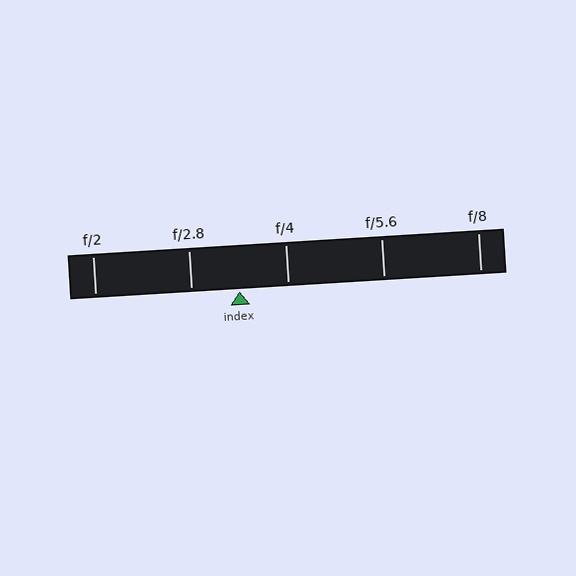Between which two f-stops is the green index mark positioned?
The index mark is between f/2.8 and f/4.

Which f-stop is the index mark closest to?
The index mark is closest to f/2.8.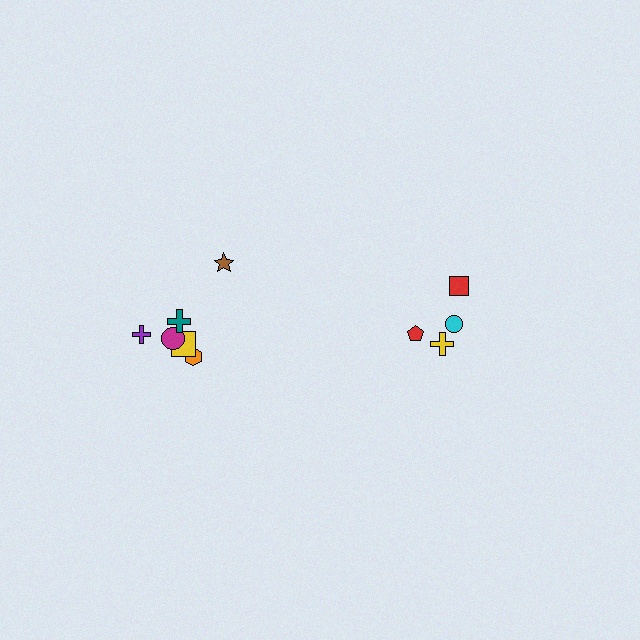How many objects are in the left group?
There are 6 objects.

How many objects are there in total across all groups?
There are 10 objects.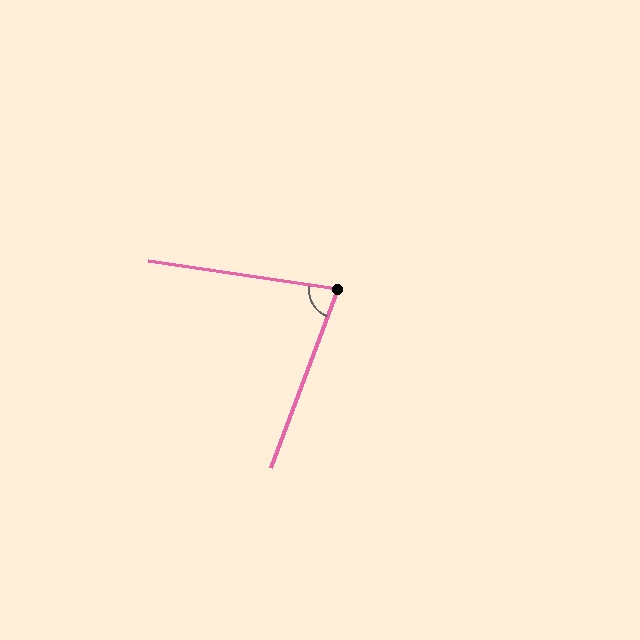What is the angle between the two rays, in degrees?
Approximately 78 degrees.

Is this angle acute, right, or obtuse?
It is acute.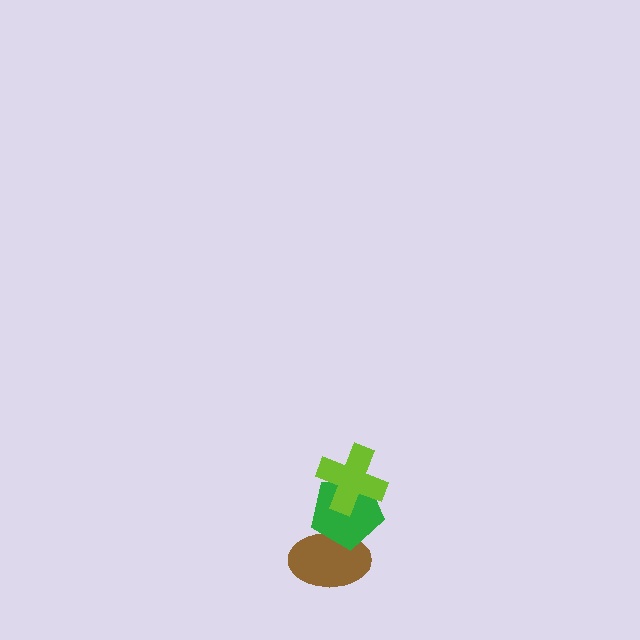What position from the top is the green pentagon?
The green pentagon is 2nd from the top.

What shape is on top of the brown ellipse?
The green pentagon is on top of the brown ellipse.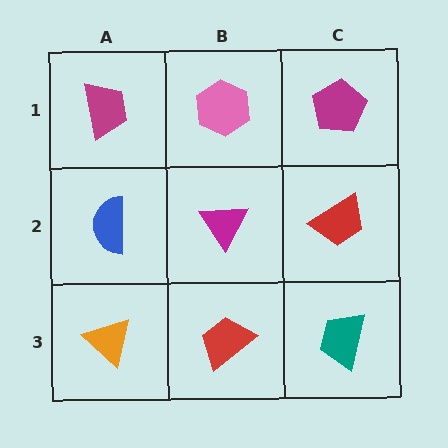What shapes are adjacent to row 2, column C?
A magenta pentagon (row 1, column C), a teal trapezoid (row 3, column C), a magenta triangle (row 2, column B).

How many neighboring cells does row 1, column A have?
2.